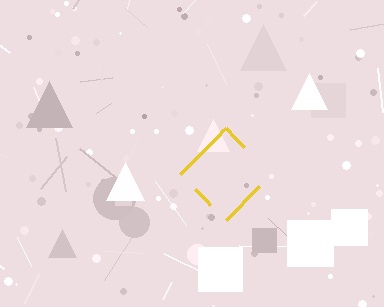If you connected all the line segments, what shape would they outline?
They would outline a diamond.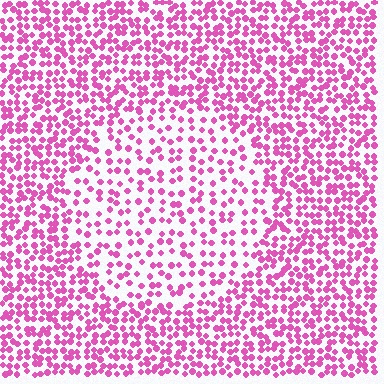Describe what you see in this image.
The image contains small pink elements arranged at two different densities. A circle-shaped region is visible where the elements are less densely packed than the surrounding area.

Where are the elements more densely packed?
The elements are more densely packed outside the circle boundary.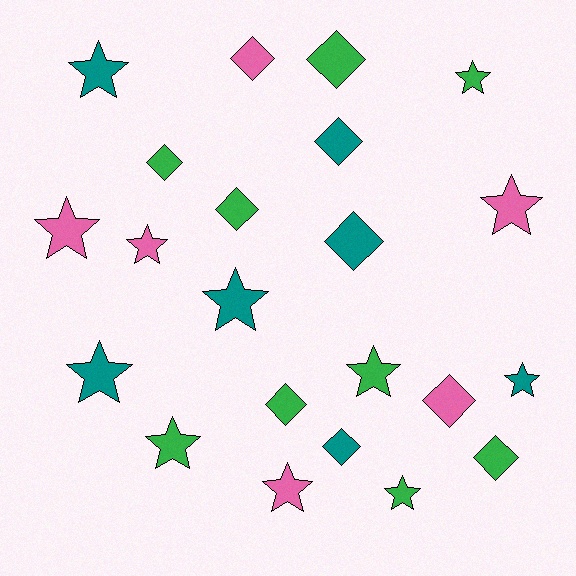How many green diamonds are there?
There are 5 green diamonds.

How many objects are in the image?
There are 22 objects.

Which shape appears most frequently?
Star, with 12 objects.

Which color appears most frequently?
Green, with 9 objects.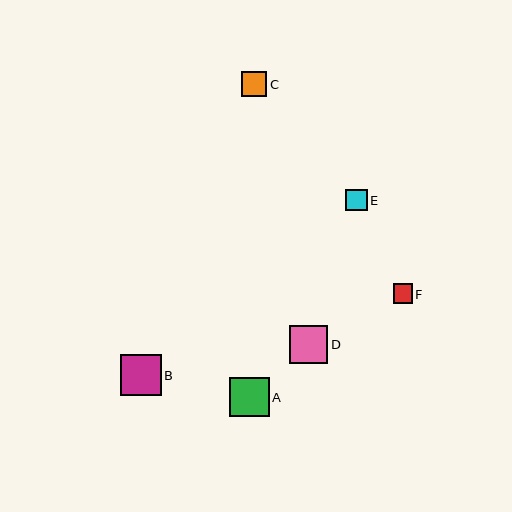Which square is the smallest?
Square F is the smallest with a size of approximately 19 pixels.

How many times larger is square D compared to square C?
Square D is approximately 1.5 times the size of square C.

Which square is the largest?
Square B is the largest with a size of approximately 41 pixels.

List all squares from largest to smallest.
From largest to smallest: B, A, D, C, E, F.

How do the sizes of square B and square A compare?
Square B and square A are approximately the same size.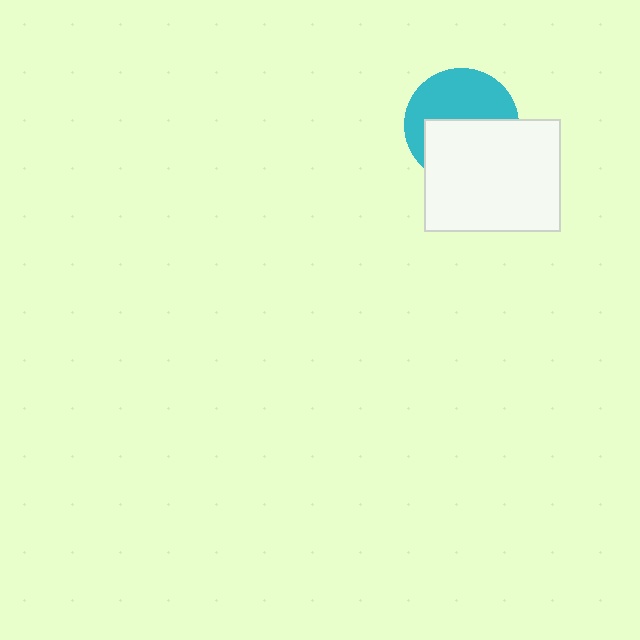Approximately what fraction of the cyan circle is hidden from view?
Roughly 49% of the cyan circle is hidden behind the white rectangle.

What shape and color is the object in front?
The object in front is a white rectangle.